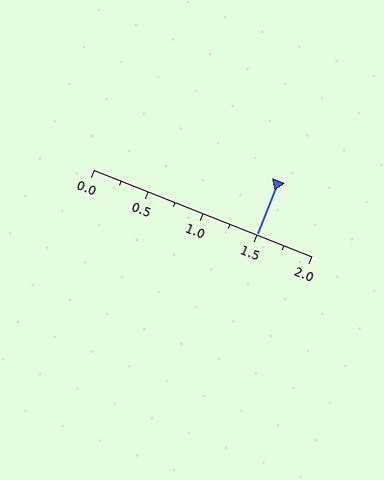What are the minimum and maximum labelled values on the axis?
The axis runs from 0.0 to 2.0.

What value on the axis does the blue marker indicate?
The marker indicates approximately 1.5.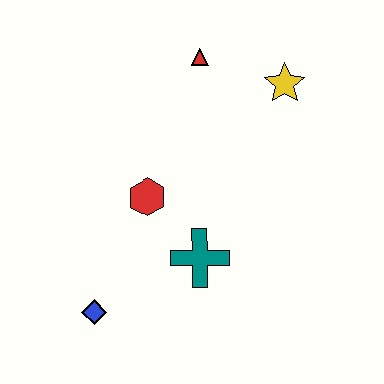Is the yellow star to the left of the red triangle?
No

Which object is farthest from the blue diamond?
The yellow star is farthest from the blue diamond.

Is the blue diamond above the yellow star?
No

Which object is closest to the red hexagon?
The teal cross is closest to the red hexagon.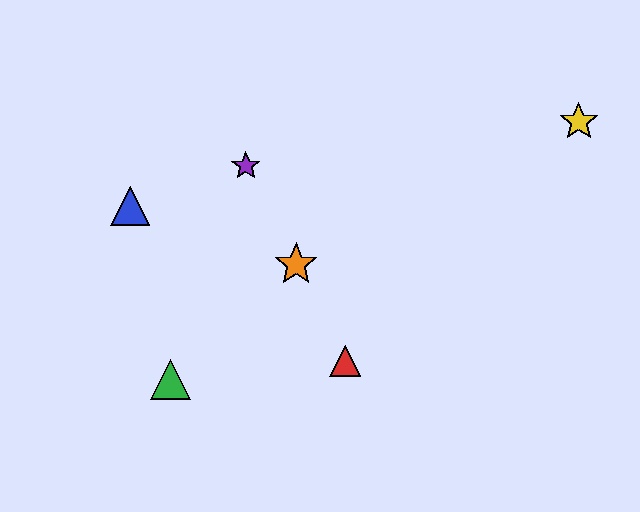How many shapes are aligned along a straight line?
3 shapes (the red triangle, the purple star, the orange star) are aligned along a straight line.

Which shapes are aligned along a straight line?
The red triangle, the purple star, the orange star are aligned along a straight line.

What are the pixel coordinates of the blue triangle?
The blue triangle is at (130, 206).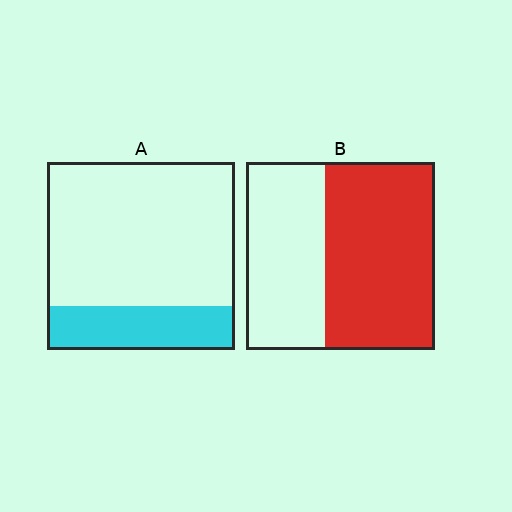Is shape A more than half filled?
No.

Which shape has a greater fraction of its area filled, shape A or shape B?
Shape B.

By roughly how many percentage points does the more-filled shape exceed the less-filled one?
By roughly 35 percentage points (B over A).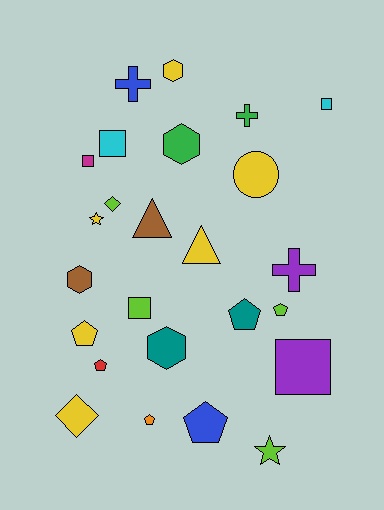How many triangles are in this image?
There are 2 triangles.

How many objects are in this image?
There are 25 objects.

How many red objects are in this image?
There is 1 red object.